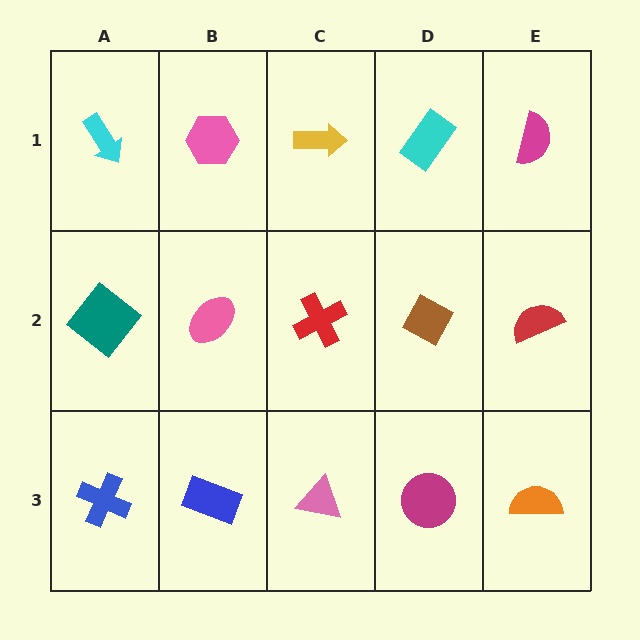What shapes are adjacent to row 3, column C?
A red cross (row 2, column C), a blue rectangle (row 3, column B), a magenta circle (row 3, column D).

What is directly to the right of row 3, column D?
An orange semicircle.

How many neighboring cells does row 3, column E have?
2.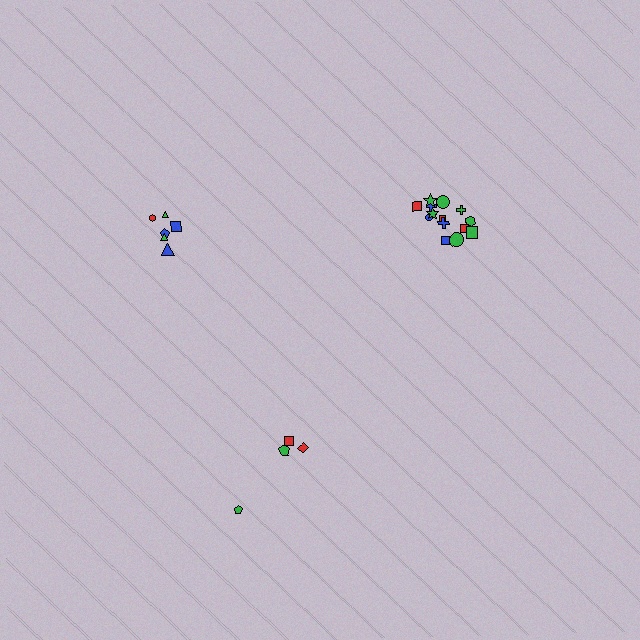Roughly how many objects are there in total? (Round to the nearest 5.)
Roughly 25 objects in total.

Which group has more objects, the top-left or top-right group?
The top-right group.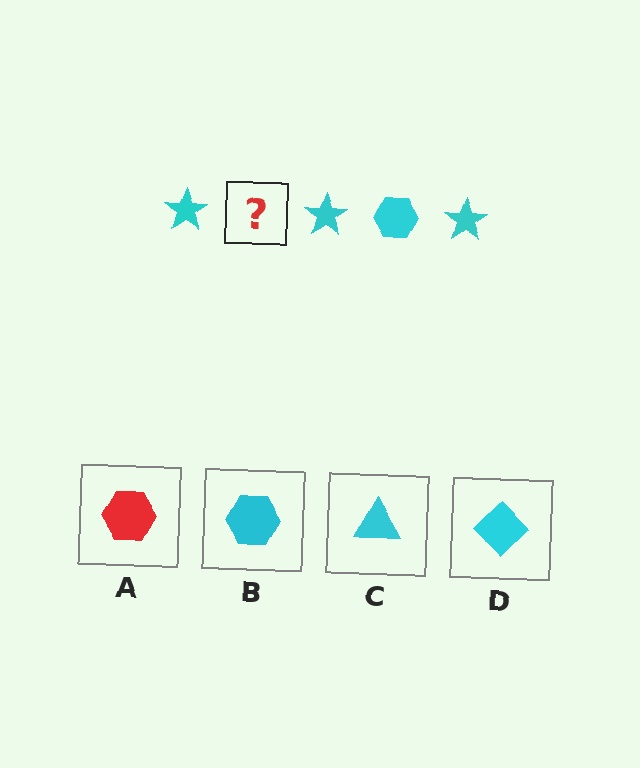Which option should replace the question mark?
Option B.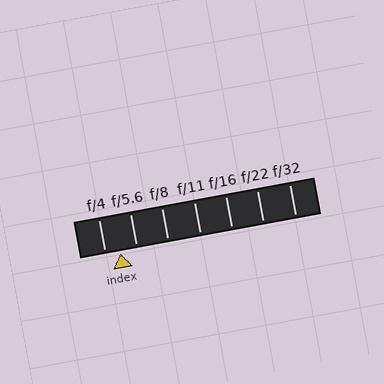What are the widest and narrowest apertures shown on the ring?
The widest aperture shown is f/4 and the narrowest is f/32.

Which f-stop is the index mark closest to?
The index mark is closest to f/4.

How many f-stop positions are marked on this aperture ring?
There are 7 f-stop positions marked.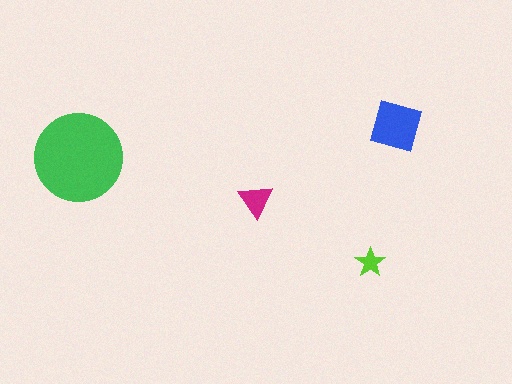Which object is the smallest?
The lime star.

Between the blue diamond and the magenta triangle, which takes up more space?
The blue diamond.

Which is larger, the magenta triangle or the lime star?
The magenta triangle.